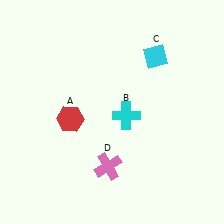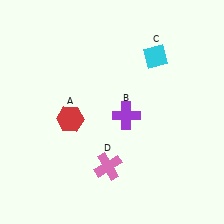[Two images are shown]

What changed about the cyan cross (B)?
In Image 1, B is cyan. In Image 2, it changed to purple.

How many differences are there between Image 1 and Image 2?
There is 1 difference between the two images.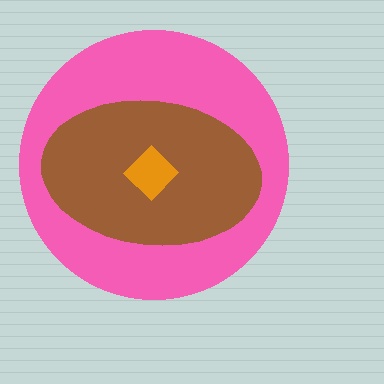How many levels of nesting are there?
3.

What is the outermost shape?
The pink circle.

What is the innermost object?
The orange diamond.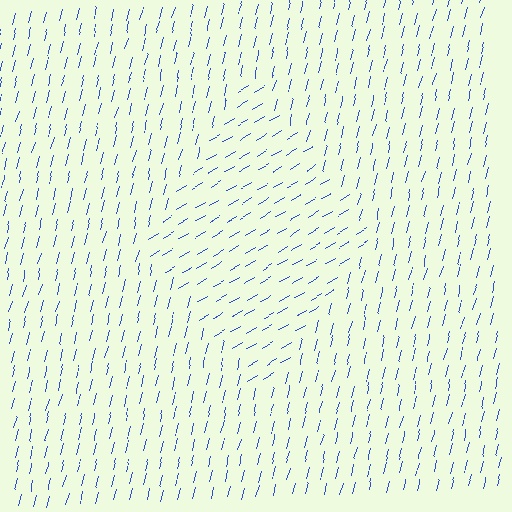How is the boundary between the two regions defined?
The boundary is defined purely by a change in line orientation (approximately 45 degrees difference). All lines are the same color and thickness.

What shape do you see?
I see a diamond.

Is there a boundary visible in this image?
Yes, there is a texture boundary formed by a change in line orientation.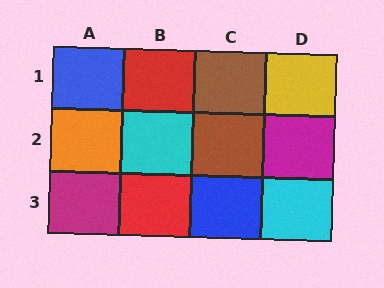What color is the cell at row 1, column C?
Brown.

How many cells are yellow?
1 cell is yellow.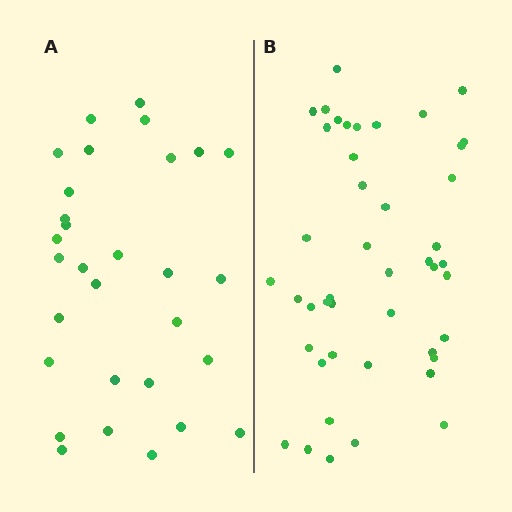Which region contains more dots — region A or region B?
Region B (the right region) has more dots.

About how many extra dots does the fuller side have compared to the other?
Region B has approximately 15 more dots than region A.